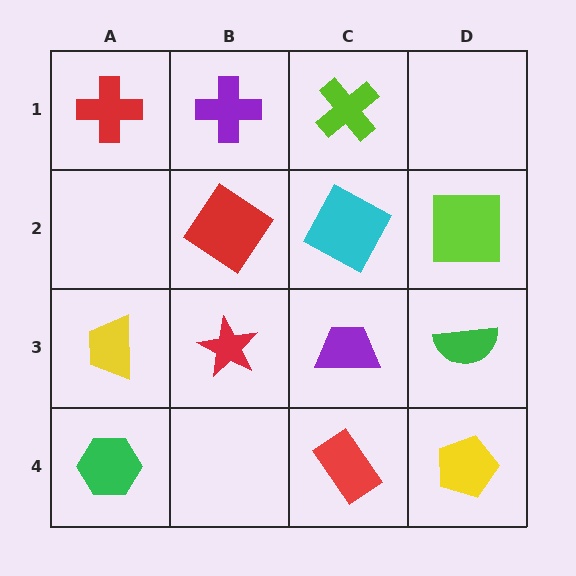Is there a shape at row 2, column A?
No, that cell is empty.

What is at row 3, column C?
A purple trapezoid.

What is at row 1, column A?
A red cross.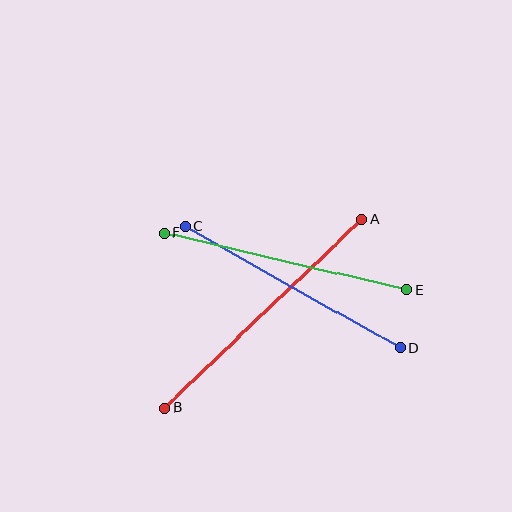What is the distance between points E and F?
The distance is approximately 249 pixels.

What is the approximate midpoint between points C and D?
The midpoint is at approximately (292, 287) pixels.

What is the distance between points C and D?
The distance is approximately 247 pixels.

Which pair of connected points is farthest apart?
Points A and B are farthest apart.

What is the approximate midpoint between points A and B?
The midpoint is at approximately (263, 314) pixels.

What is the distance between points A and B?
The distance is approximately 273 pixels.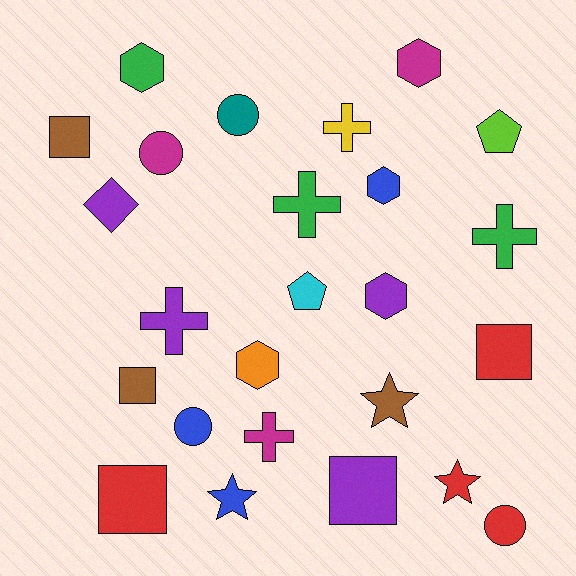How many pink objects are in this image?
There are no pink objects.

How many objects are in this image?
There are 25 objects.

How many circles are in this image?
There are 4 circles.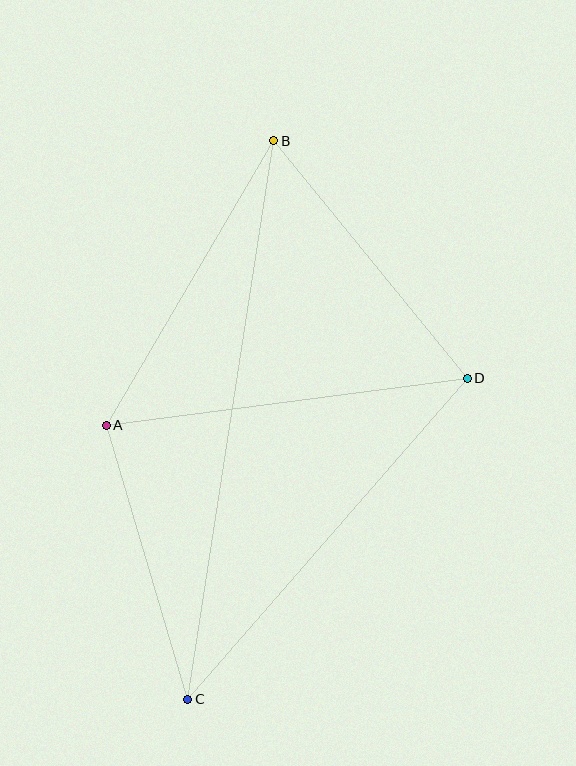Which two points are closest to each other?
Points A and C are closest to each other.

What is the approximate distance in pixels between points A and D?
The distance between A and D is approximately 364 pixels.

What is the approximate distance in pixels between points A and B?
The distance between A and B is approximately 330 pixels.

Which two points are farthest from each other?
Points B and C are farthest from each other.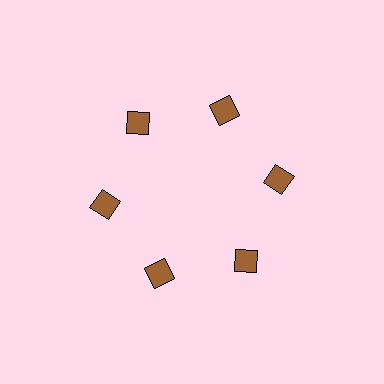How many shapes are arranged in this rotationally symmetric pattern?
There are 6 shapes, arranged in 6 groups of 1.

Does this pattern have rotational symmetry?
Yes, this pattern has 6-fold rotational symmetry. It looks the same after rotating 60 degrees around the center.